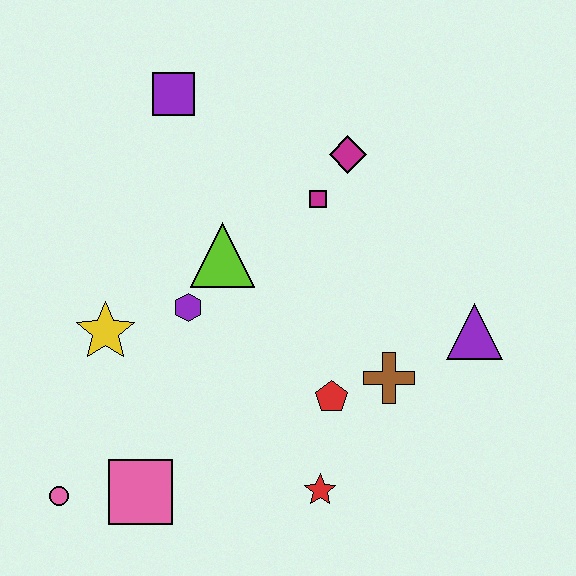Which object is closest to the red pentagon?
The brown cross is closest to the red pentagon.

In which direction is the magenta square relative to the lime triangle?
The magenta square is to the right of the lime triangle.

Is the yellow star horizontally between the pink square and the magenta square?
No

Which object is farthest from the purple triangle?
The pink circle is farthest from the purple triangle.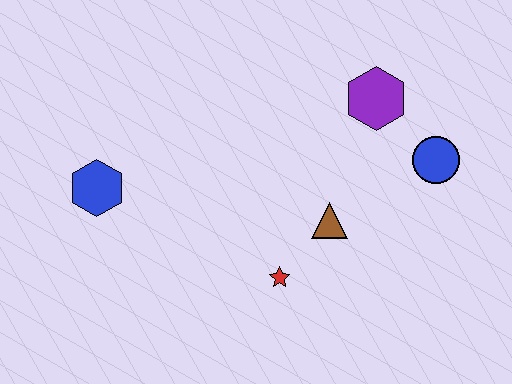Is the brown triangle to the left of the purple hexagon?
Yes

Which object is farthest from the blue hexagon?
The blue circle is farthest from the blue hexagon.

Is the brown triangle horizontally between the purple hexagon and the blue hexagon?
Yes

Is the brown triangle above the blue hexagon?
No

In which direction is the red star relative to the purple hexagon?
The red star is below the purple hexagon.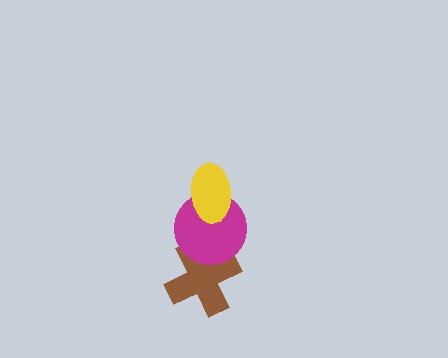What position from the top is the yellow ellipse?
The yellow ellipse is 1st from the top.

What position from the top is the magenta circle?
The magenta circle is 2nd from the top.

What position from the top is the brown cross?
The brown cross is 3rd from the top.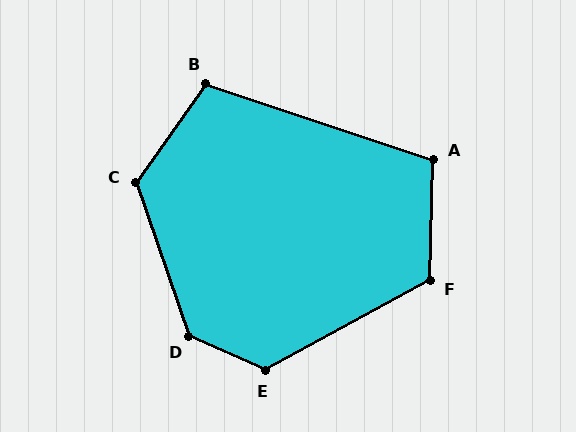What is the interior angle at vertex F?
Approximately 120 degrees (obtuse).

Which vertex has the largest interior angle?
D, at approximately 133 degrees.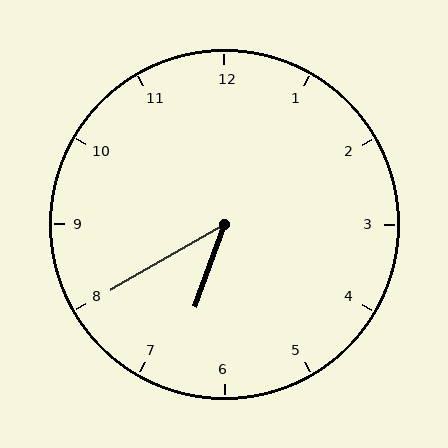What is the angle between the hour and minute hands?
Approximately 40 degrees.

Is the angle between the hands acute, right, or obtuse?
It is acute.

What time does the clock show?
6:40.